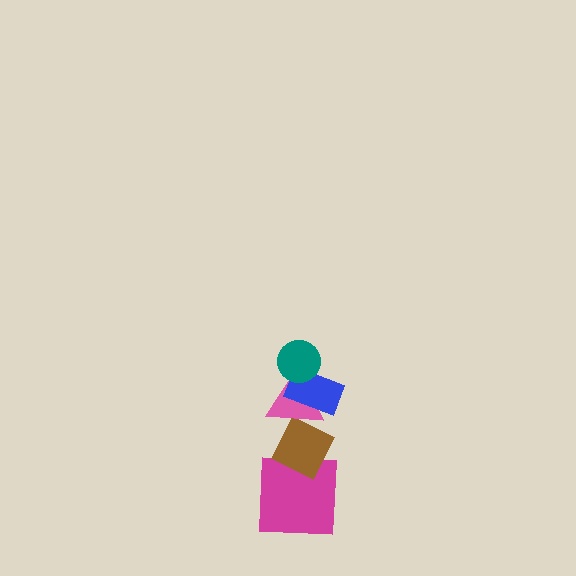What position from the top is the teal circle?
The teal circle is 1st from the top.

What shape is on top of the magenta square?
The brown diamond is on top of the magenta square.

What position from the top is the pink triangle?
The pink triangle is 3rd from the top.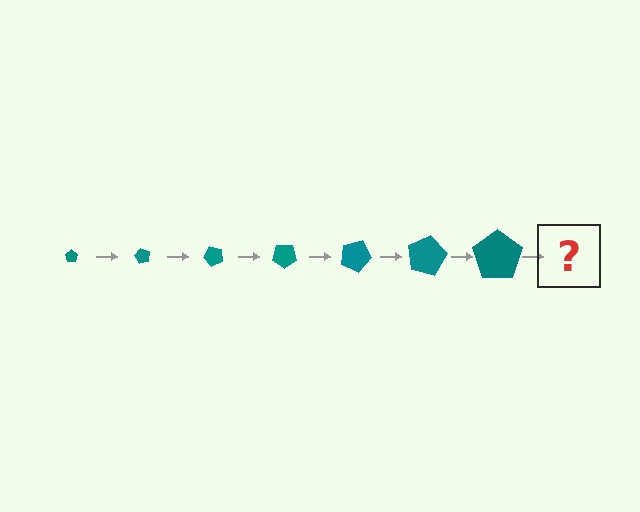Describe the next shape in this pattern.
It should be a pentagon, larger than the previous one and rotated 420 degrees from the start.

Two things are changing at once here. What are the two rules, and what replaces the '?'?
The two rules are that the pentagon grows larger each step and it rotates 60 degrees each step. The '?' should be a pentagon, larger than the previous one and rotated 420 degrees from the start.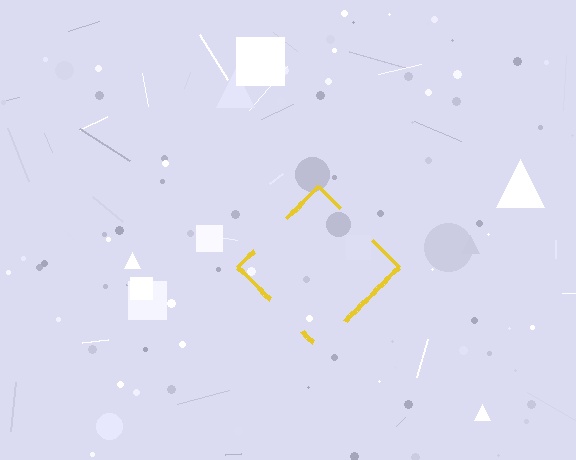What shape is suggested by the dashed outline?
The dashed outline suggests a diamond.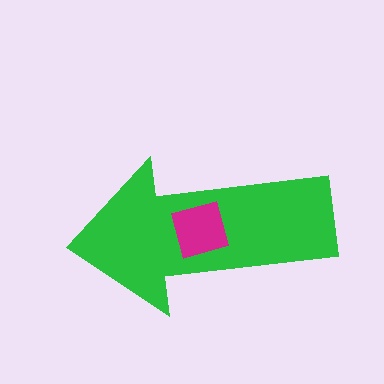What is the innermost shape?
The magenta diamond.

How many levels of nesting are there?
2.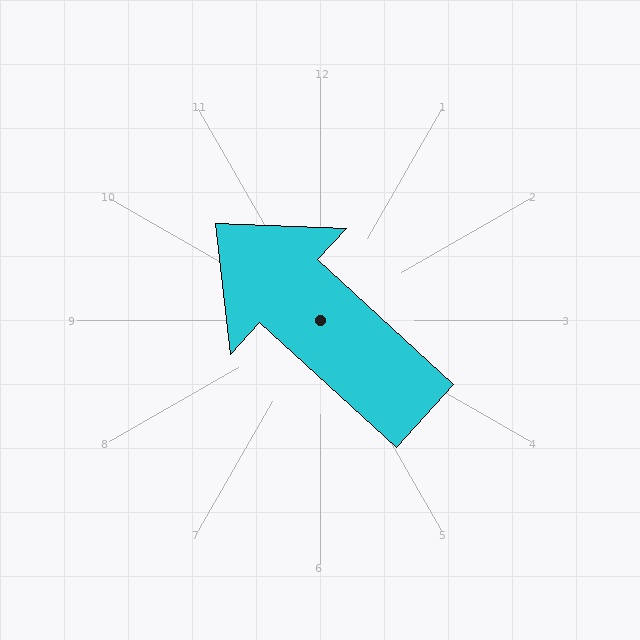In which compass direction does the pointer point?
Northwest.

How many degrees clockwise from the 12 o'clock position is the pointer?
Approximately 313 degrees.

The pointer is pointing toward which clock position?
Roughly 10 o'clock.